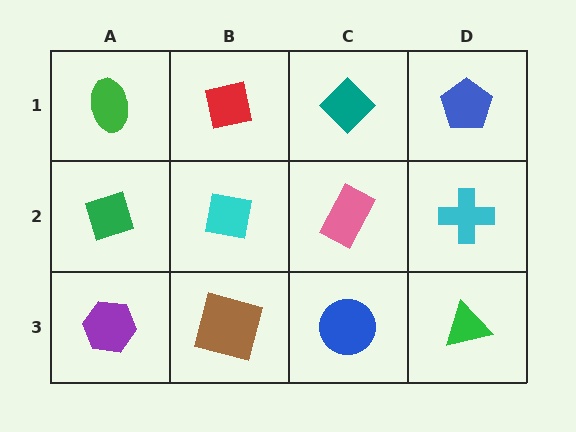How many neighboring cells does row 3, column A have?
2.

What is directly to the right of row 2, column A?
A cyan square.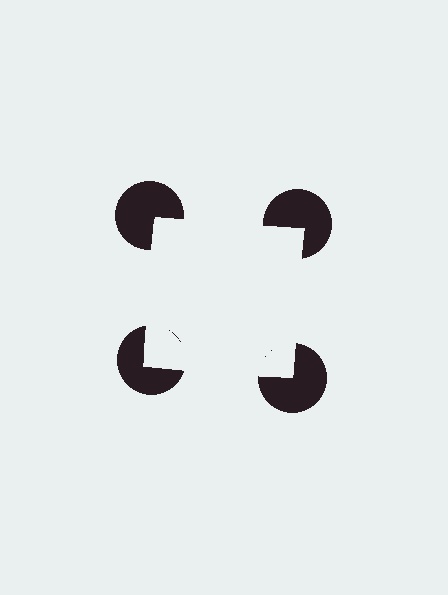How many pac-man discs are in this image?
There are 4 — one at each vertex of the illusory square.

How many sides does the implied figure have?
4 sides.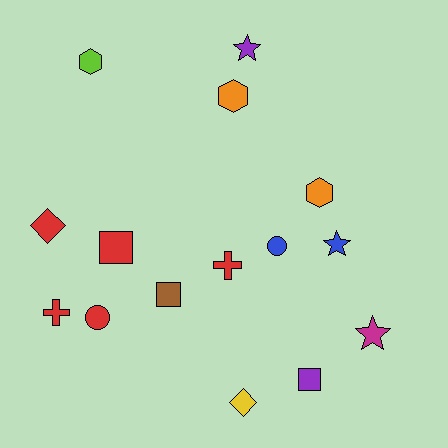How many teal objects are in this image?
There are no teal objects.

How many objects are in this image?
There are 15 objects.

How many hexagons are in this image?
There are 3 hexagons.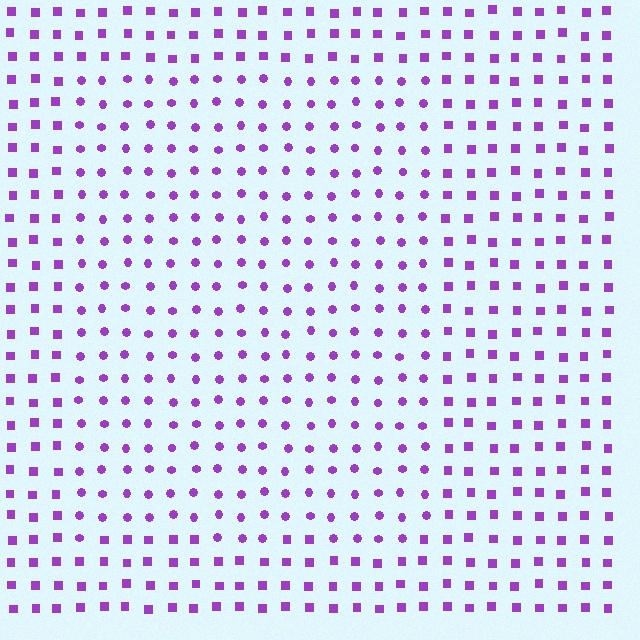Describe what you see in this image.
The image is filled with small purple elements arranged in a uniform grid. A rectangle-shaped region contains circles, while the surrounding area contains squares. The boundary is defined purely by the change in element shape.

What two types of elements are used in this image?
The image uses circles inside the rectangle region and squares outside it.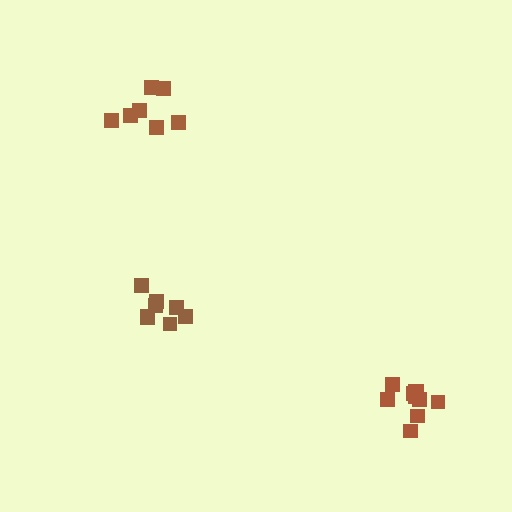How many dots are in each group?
Group 1: 8 dots, Group 2: 7 dots, Group 3: 10 dots (25 total).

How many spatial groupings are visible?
There are 3 spatial groupings.